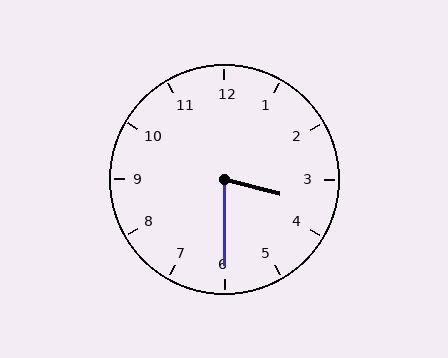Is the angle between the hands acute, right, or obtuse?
It is acute.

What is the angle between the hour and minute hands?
Approximately 75 degrees.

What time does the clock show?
3:30.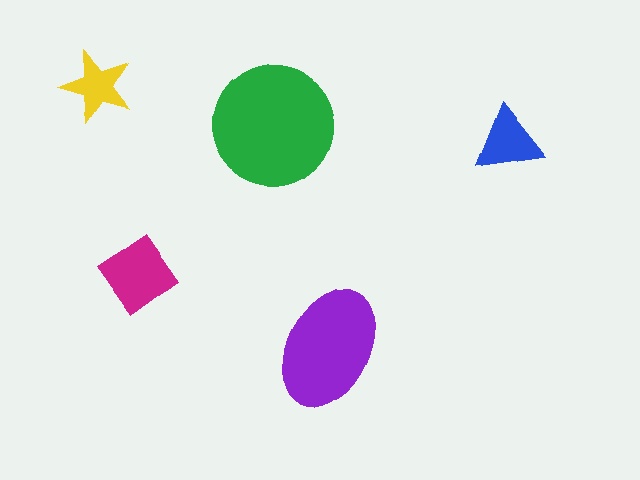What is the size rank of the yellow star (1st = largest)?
5th.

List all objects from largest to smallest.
The green circle, the purple ellipse, the magenta diamond, the blue triangle, the yellow star.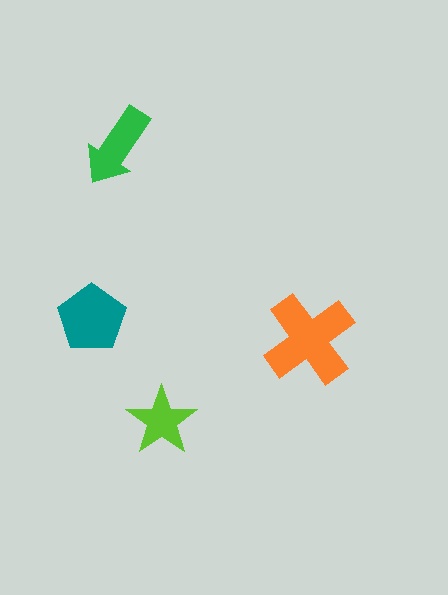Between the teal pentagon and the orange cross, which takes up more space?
The orange cross.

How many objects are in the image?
There are 4 objects in the image.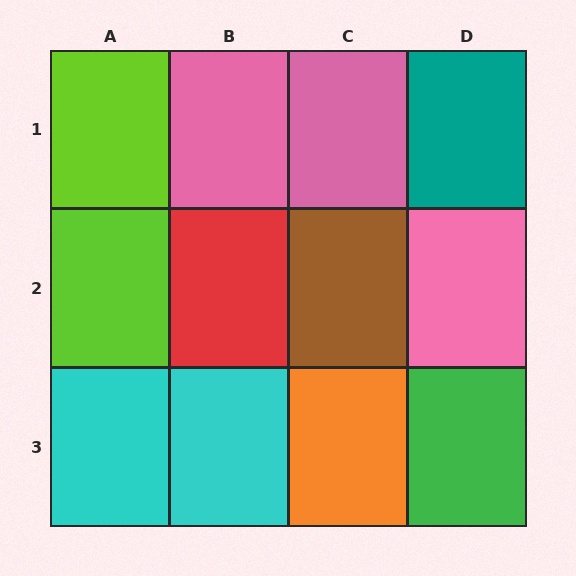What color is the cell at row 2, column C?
Brown.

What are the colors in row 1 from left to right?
Lime, pink, pink, teal.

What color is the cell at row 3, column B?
Cyan.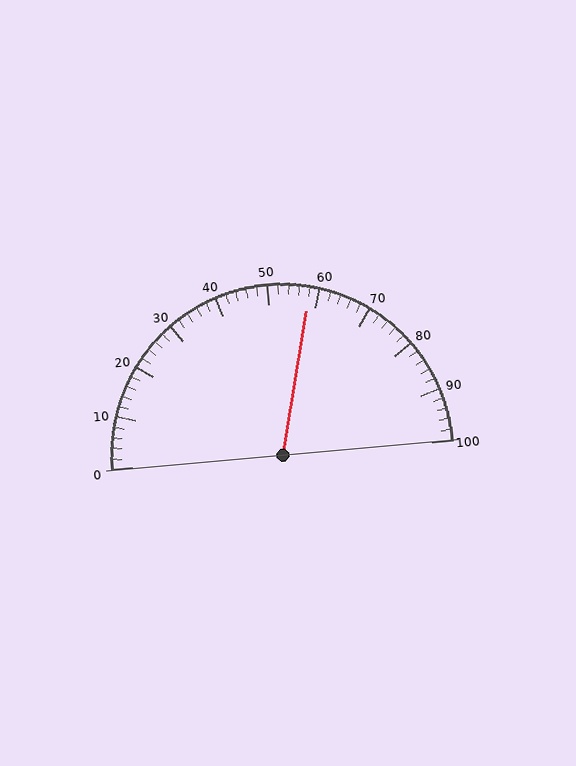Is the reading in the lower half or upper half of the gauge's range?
The reading is in the upper half of the range (0 to 100).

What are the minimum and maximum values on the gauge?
The gauge ranges from 0 to 100.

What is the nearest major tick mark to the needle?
The nearest major tick mark is 60.